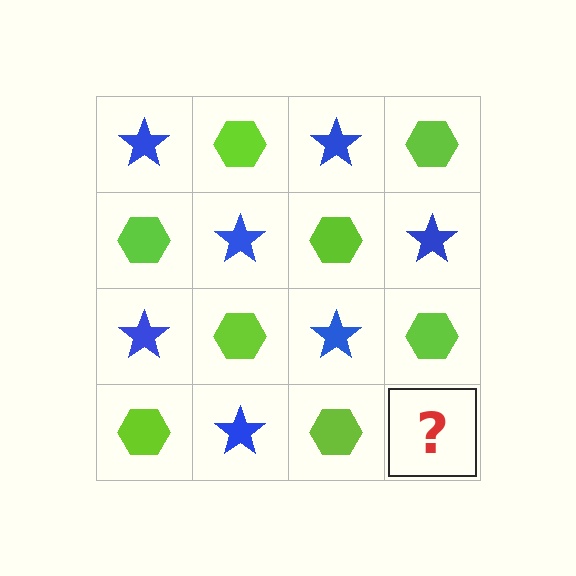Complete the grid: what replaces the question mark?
The question mark should be replaced with a blue star.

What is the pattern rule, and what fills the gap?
The rule is that it alternates blue star and lime hexagon in a checkerboard pattern. The gap should be filled with a blue star.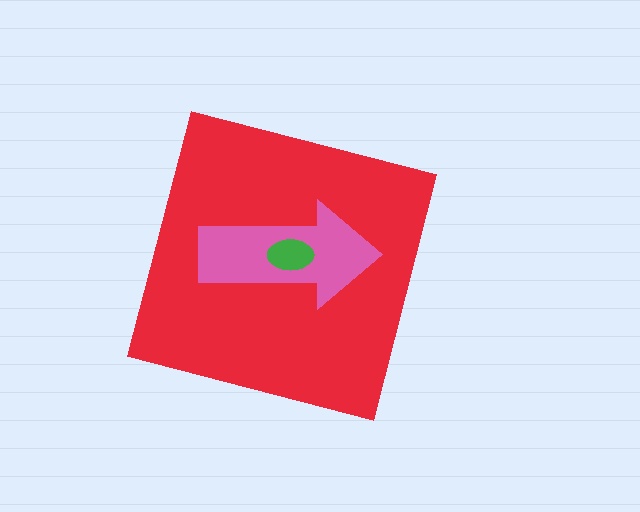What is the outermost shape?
The red square.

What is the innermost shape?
The green ellipse.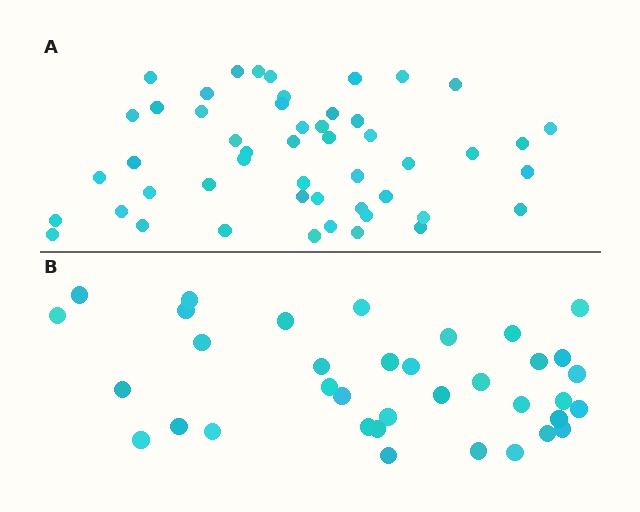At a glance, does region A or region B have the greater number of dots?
Region A (the top region) has more dots.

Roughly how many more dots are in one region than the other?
Region A has approximately 15 more dots than region B.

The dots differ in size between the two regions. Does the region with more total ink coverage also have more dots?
No. Region B has more total ink coverage because its dots are larger, but region A actually contains more individual dots. Total area can be misleading — the number of items is what matters here.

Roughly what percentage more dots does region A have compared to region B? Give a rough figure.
About 40% more.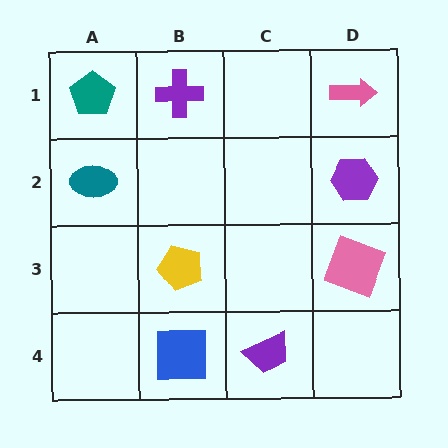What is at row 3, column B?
A yellow pentagon.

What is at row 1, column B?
A purple cross.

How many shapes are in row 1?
3 shapes.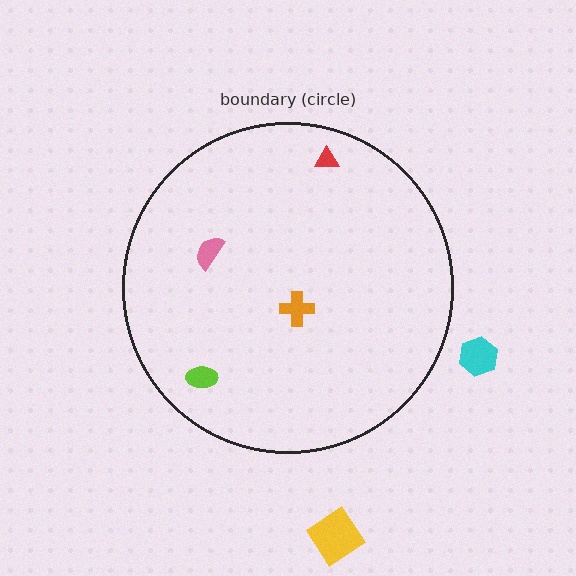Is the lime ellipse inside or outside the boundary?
Inside.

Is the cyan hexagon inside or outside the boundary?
Outside.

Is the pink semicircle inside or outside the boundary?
Inside.